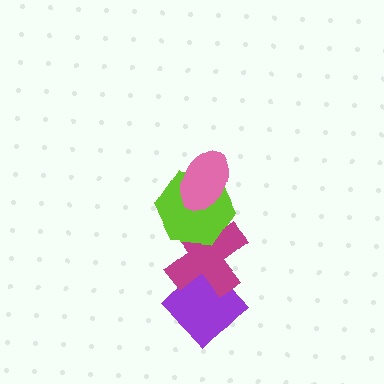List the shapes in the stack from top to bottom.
From top to bottom: the pink ellipse, the lime hexagon, the magenta cross, the purple diamond.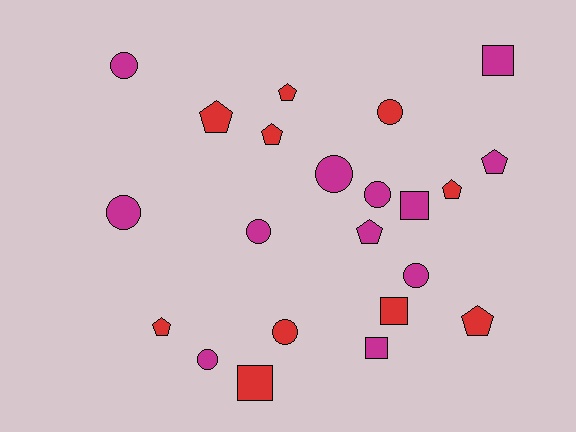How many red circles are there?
There are 2 red circles.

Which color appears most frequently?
Magenta, with 12 objects.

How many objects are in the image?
There are 22 objects.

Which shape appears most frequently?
Circle, with 9 objects.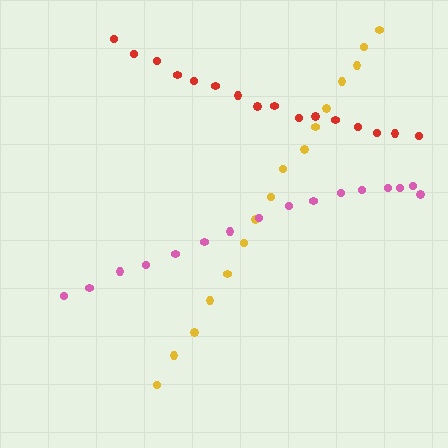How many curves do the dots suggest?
There are 3 distinct paths.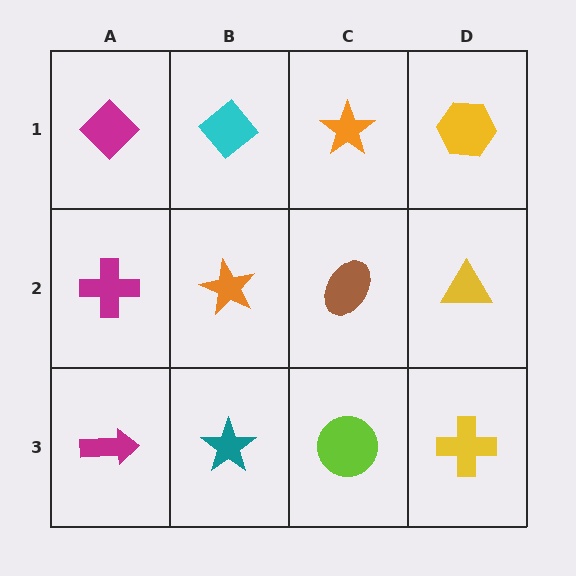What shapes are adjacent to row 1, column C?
A brown ellipse (row 2, column C), a cyan diamond (row 1, column B), a yellow hexagon (row 1, column D).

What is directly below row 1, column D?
A yellow triangle.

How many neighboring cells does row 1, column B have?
3.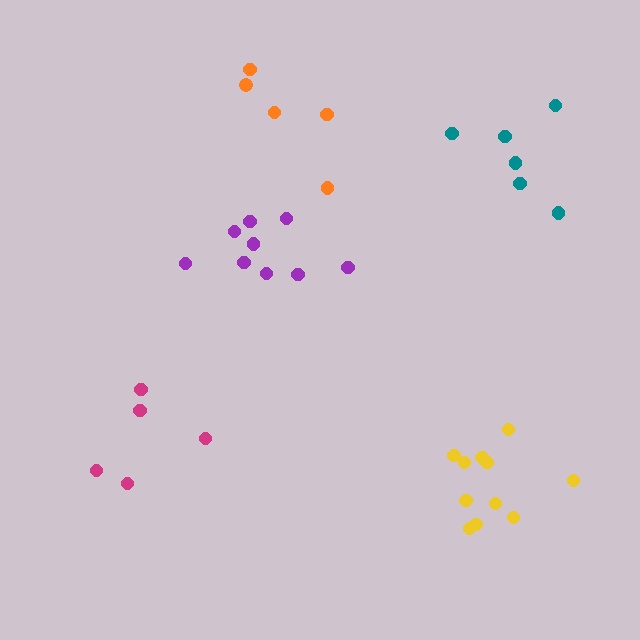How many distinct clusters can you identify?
There are 5 distinct clusters.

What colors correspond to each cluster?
The clusters are colored: orange, magenta, teal, yellow, purple.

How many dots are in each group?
Group 1: 5 dots, Group 2: 5 dots, Group 3: 6 dots, Group 4: 11 dots, Group 5: 9 dots (36 total).